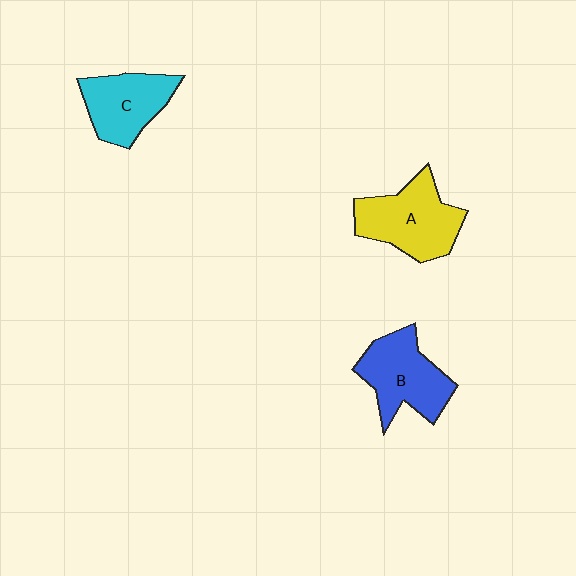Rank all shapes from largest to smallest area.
From largest to smallest: A (yellow), B (blue), C (cyan).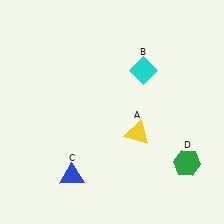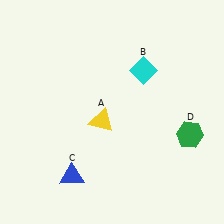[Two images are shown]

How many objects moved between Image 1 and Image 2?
2 objects moved between the two images.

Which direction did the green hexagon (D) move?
The green hexagon (D) moved up.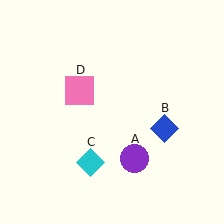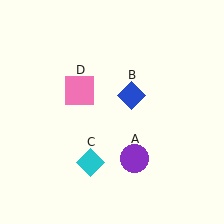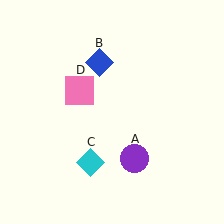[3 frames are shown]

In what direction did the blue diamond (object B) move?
The blue diamond (object B) moved up and to the left.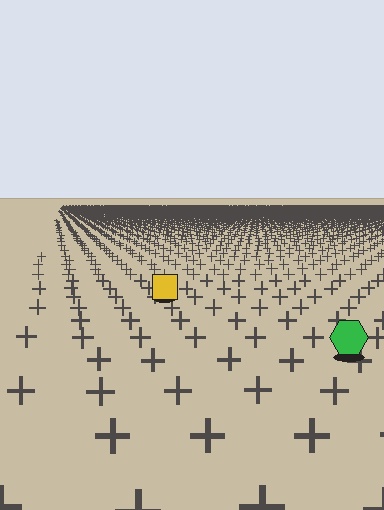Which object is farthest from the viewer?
The yellow square is farthest from the viewer. It appears smaller and the ground texture around it is denser.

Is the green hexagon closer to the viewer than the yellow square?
Yes. The green hexagon is closer — you can tell from the texture gradient: the ground texture is coarser near it.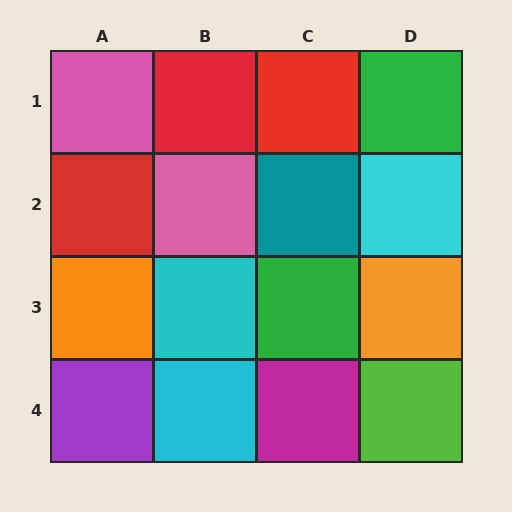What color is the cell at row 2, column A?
Red.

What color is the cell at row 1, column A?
Pink.